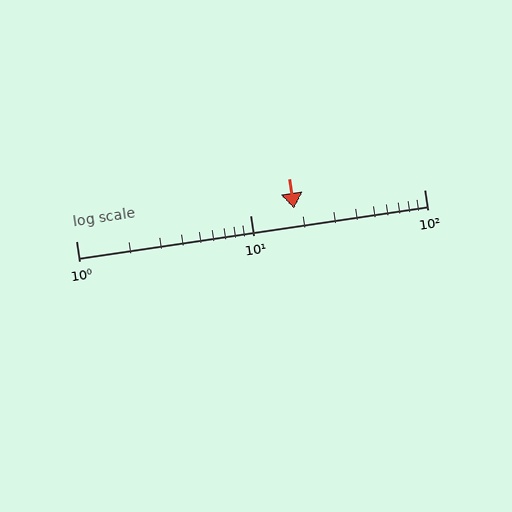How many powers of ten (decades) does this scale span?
The scale spans 2 decades, from 1 to 100.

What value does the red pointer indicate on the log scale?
The pointer indicates approximately 18.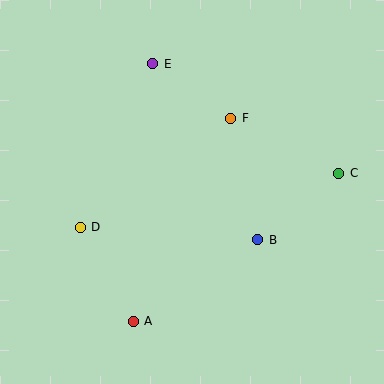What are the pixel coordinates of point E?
Point E is at (153, 64).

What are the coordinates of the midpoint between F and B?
The midpoint between F and B is at (244, 179).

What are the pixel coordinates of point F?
Point F is at (231, 118).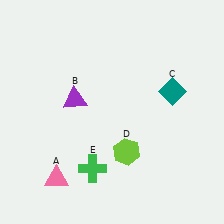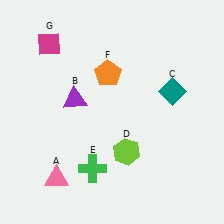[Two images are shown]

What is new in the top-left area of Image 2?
An orange pentagon (F) was added in the top-left area of Image 2.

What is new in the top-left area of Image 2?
A magenta diamond (G) was added in the top-left area of Image 2.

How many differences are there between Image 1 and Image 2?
There are 2 differences between the two images.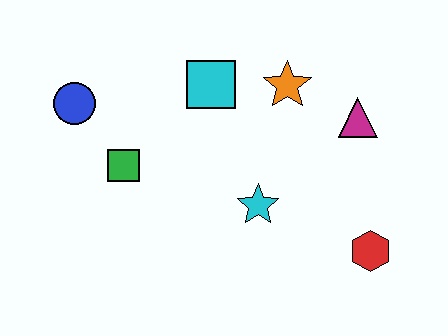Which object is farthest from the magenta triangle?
The blue circle is farthest from the magenta triangle.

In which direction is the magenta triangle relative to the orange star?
The magenta triangle is to the right of the orange star.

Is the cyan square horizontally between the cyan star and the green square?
Yes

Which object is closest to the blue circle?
The green square is closest to the blue circle.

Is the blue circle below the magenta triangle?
No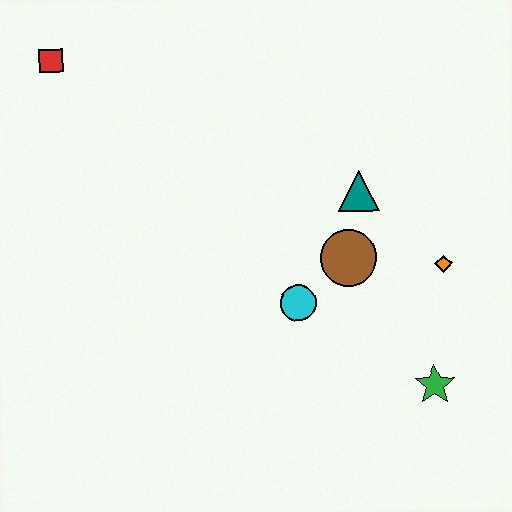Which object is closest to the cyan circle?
The brown circle is closest to the cyan circle.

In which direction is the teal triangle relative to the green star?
The teal triangle is above the green star.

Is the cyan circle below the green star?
No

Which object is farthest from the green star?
The red square is farthest from the green star.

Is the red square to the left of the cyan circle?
Yes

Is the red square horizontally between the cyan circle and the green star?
No